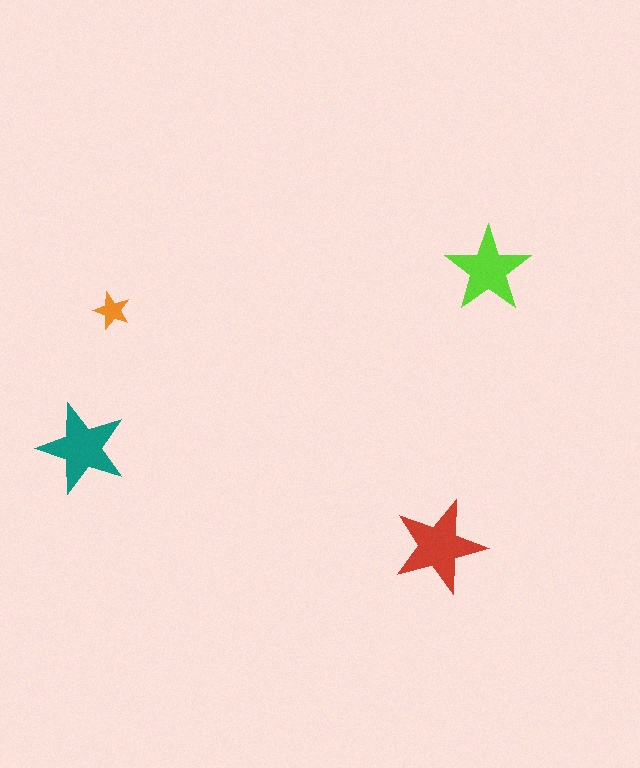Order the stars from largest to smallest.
the red one, the teal one, the lime one, the orange one.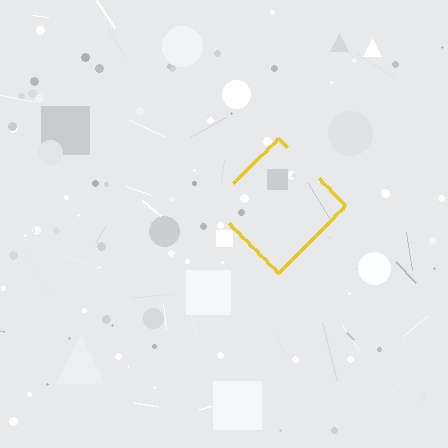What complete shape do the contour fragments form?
The contour fragments form a diamond.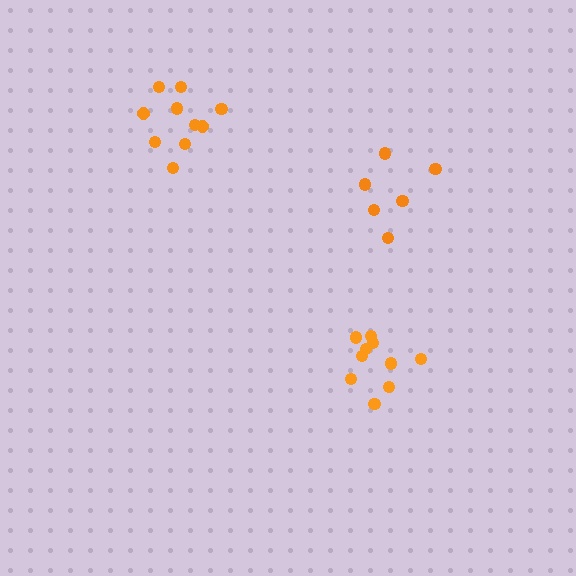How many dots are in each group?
Group 1: 10 dots, Group 2: 10 dots, Group 3: 6 dots (26 total).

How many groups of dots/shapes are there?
There are 3 groups.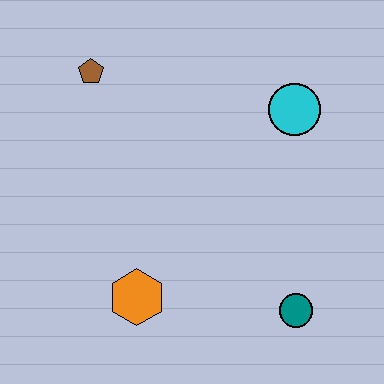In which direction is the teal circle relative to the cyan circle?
The teal circle is below the cyan circle.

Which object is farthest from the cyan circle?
The orange hexagon is farthest from the cyan circle.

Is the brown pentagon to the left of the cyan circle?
Yes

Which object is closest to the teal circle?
The orange hexagon is closest to the teal circle.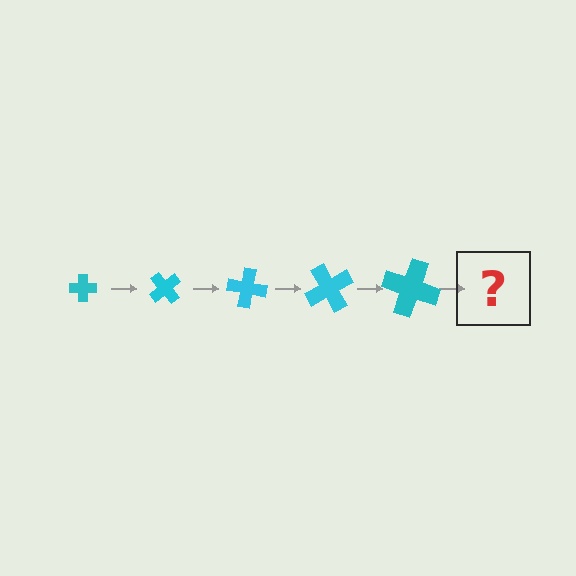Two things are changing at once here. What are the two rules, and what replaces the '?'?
The two rules are that the cross grows larger each step and it rotates 50 degrees each step. The '?' should be a cross, larger than the previous one and rotated 250 degrees from the start.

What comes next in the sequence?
The next element should be a cross, larger than the previous one and rotated 250 degrees from the start.